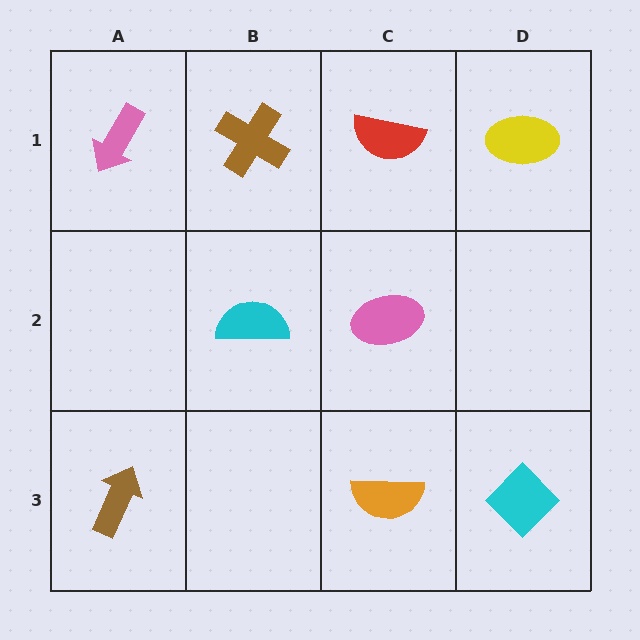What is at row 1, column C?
A red semicircle.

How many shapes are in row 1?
4 shapes.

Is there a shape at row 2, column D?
No, that cell is empty.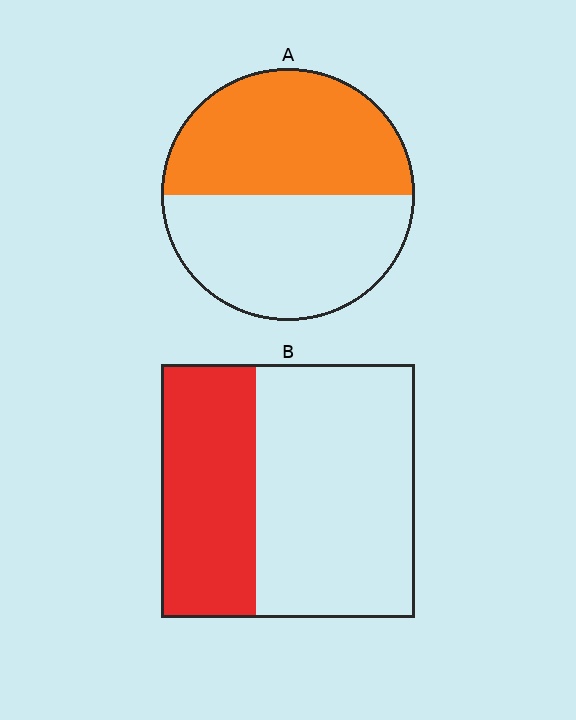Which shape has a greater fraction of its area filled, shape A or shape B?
Shape A.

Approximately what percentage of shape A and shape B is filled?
A is approximately 50% and B is approximately 35%.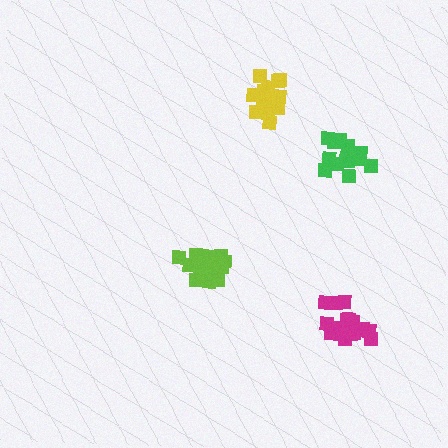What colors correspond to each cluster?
The clusters are colored: green, lime, magenta, yellow.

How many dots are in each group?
Group 1: 17 dots, Group 2: 16 dots, Group 3: 18 dots, Group 4: 15 dots (66 total).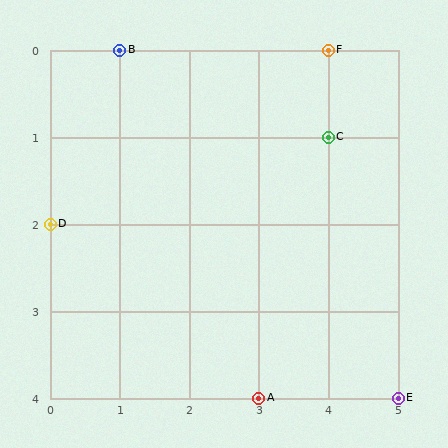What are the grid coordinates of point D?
Point D is at grid coordinates (0, 2).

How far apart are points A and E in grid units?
Points A and E are 2 columns apart.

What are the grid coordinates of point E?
Point E is at grid coordinates (5, 4).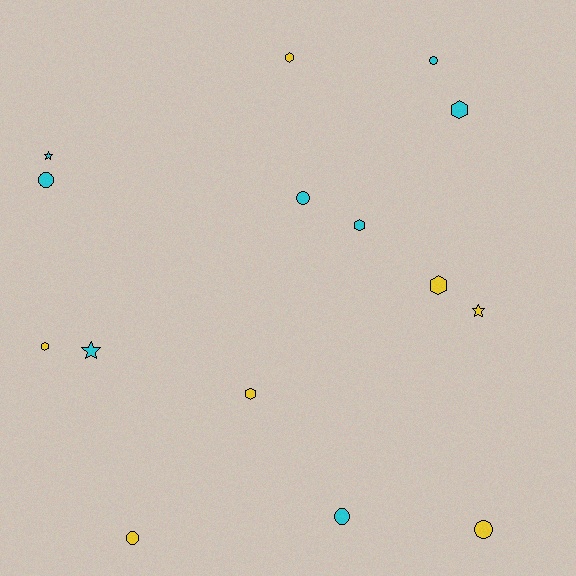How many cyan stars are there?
There are 2 cyan stars.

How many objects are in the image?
There are 15 objects.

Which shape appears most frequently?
Circle, with 6 objects.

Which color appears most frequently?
Cyan, with 8 objects.